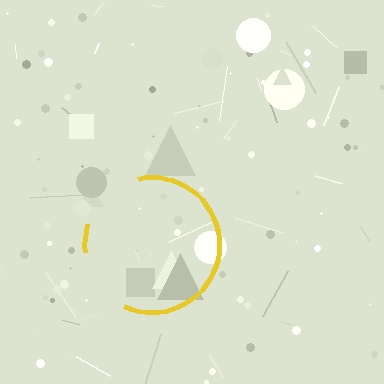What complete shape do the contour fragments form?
The contour fragments form a circle.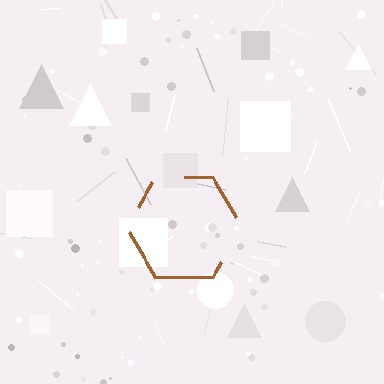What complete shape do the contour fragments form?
The contour fragments form a hexagon.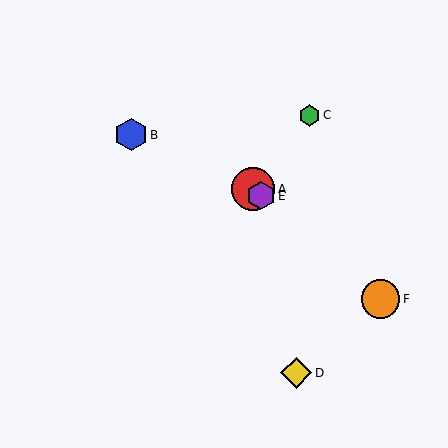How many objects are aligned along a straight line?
3 objects (A, E, F) are aligned along a straight line.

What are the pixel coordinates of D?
Object D is at (296, 373).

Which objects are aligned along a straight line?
Objects A, E, F are aligned along a straight line.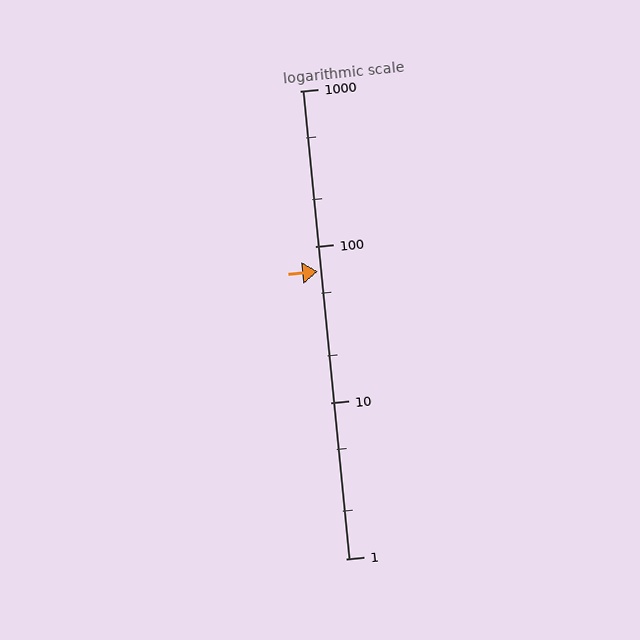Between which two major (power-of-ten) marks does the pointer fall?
The pointer is between 10 and 100.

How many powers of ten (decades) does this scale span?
The scale spans 3 decades, from 1 to 1000.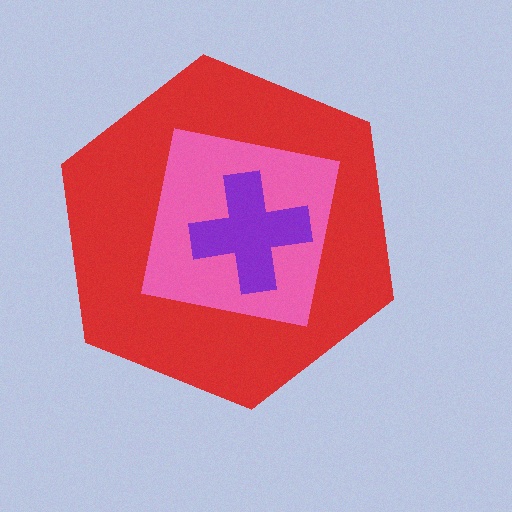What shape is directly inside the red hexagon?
The pink square.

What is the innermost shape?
The purple cross.